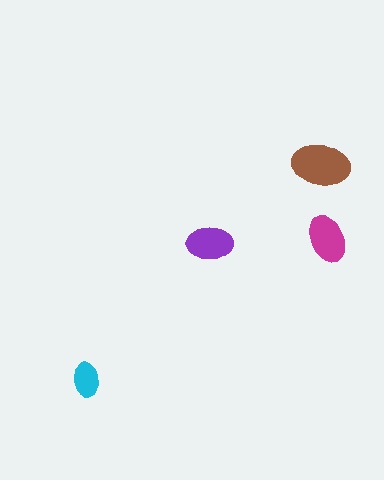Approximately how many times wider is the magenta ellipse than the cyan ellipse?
About 1.5 times wider.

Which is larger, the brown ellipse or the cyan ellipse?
The brown one.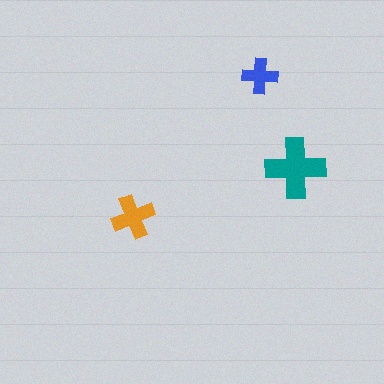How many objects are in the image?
There are 3 objects in the image.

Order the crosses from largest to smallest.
the teal one, the orange one, the blue one.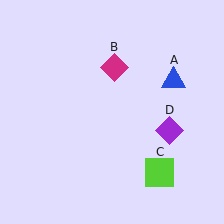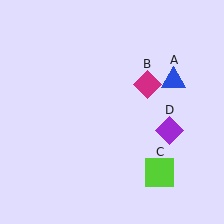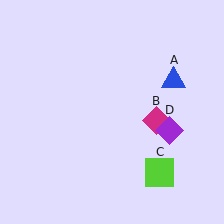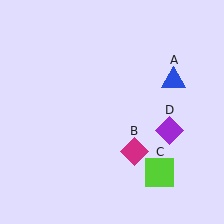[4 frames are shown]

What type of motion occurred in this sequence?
The magenta diamond (object B) rotated clockwise around the center of the scene.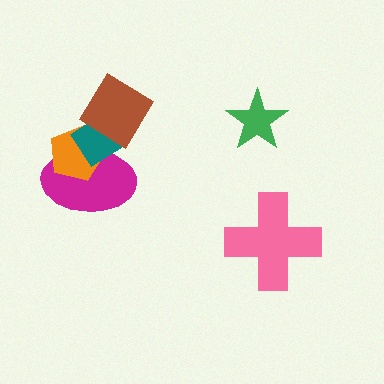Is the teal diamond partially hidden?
Yes, it is partially covered by another shape.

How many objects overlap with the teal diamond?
3 objects overlap with the teal diamond.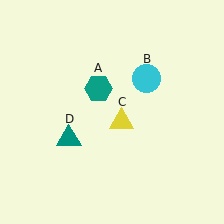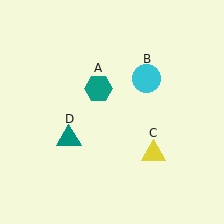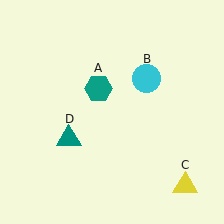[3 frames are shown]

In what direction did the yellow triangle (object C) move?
The yellow triangle (object C) moved down and to the right.